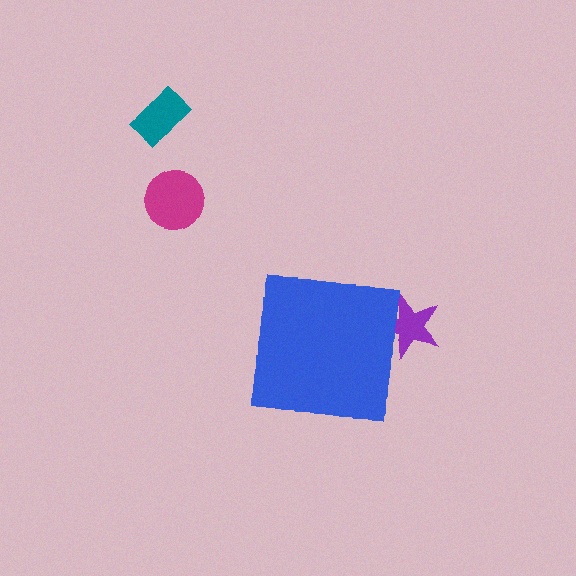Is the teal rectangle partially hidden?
No, the teal rectangle is fully visible.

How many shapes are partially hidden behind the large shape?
1 shape is partially hidden.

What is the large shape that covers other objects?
A blue square.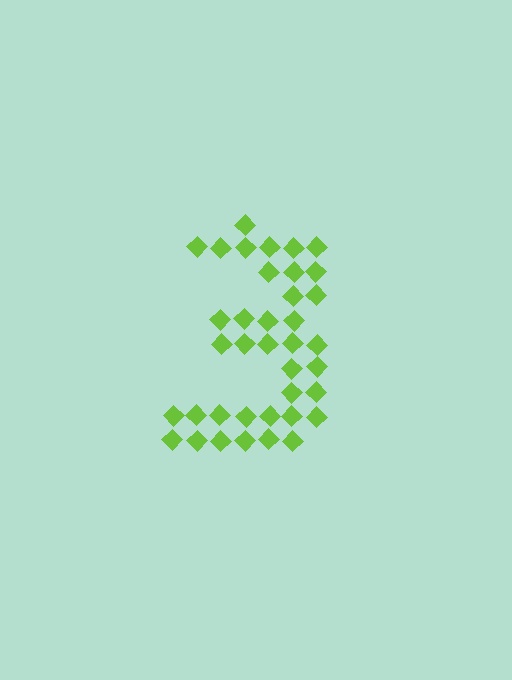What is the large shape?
The large shape is the digit 3.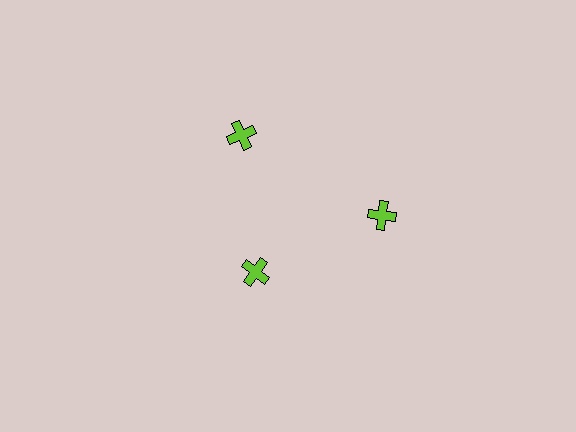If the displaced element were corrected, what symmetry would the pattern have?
It would have 3-fold rotational symmetry — the pattern would map onto itself every 120 degrees.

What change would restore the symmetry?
The symmetry would be restored by moving it outward, back onto the ring so that all 3 crosses sit at equal angles and equal distance from the center.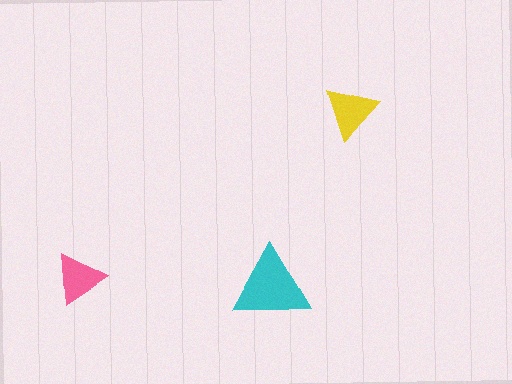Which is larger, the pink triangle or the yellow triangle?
The yellow one.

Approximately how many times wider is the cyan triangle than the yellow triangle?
About 1.5 times wider.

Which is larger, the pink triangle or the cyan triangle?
The cyan one.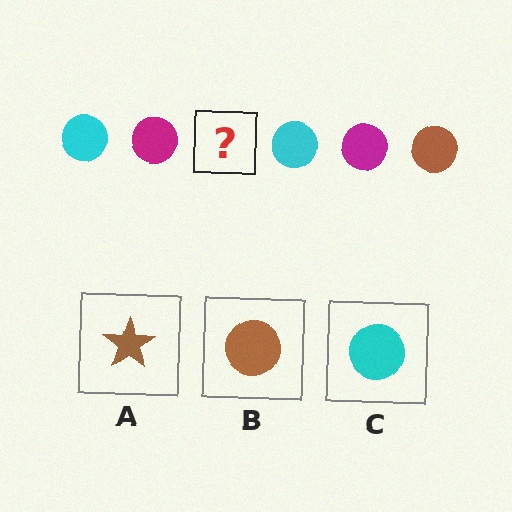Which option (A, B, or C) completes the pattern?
B.